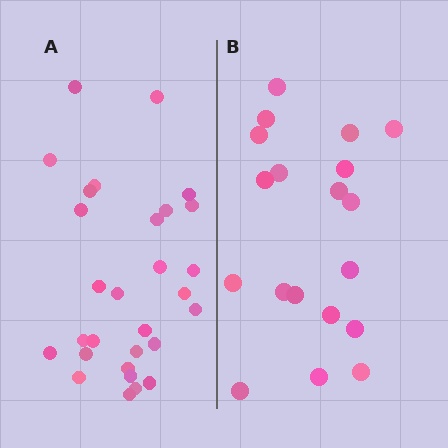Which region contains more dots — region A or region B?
Region A (the left region) has more dots.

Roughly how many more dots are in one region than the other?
Region A has roughly 10 or so more dots than region B.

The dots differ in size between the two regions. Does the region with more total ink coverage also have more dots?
No. Region B has more total ink coverage because its dots are larger, but region A actually contains more individual dots. Total area can be misleading — the number of items is what matters here.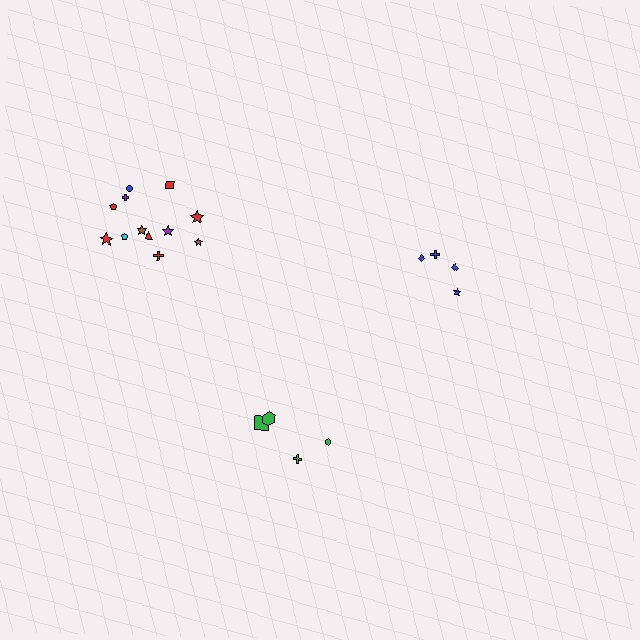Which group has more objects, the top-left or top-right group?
The top-left group.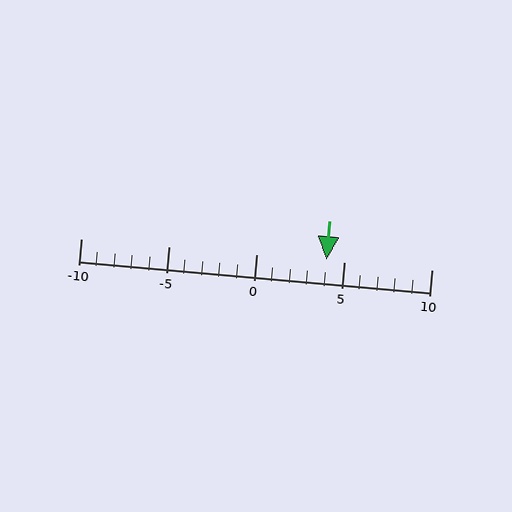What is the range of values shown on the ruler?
The ruler shows values from -10 to 10.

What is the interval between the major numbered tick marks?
The major tick marks are spaced 5 units apart.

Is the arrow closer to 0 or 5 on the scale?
The arrow is closer to 5.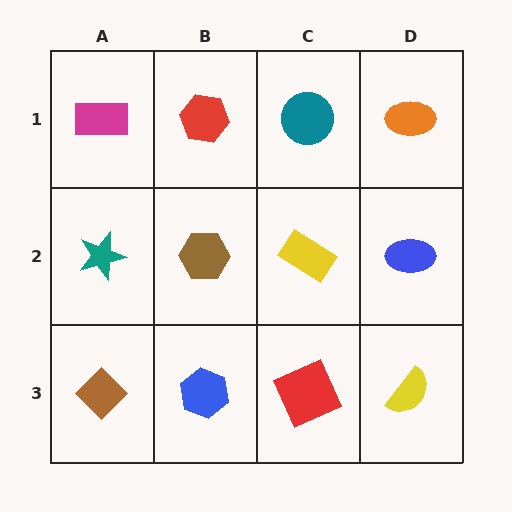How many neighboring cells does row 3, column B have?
3.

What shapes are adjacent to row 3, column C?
A yellow rectangle (row 2, column C), a blue hexagon (row 3, column B), a yellow semicircle (row 3, column D).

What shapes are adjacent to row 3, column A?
A teal star (row 2, column A), a blue hexagon (row 3, column B).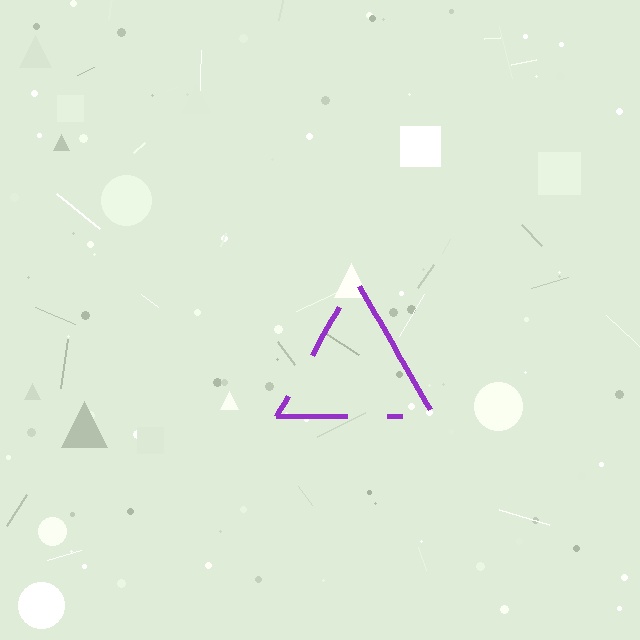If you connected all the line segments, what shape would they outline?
They would outline a triangle.